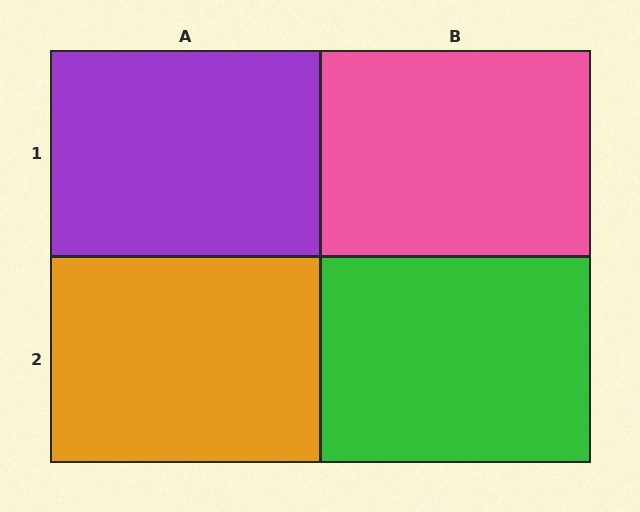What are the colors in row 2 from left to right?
Orange, green.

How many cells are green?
1 cell is green.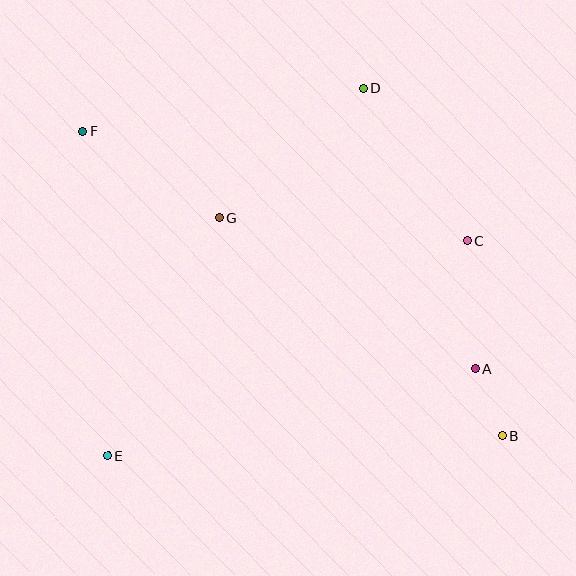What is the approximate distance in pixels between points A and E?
The distance between A and E is approximately 378 pixels.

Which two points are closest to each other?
Points A and B are closest to each other.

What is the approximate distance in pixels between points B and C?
The distance between B and C is approximately 199 pixels.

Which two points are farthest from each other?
Points B and F are farthest from each other.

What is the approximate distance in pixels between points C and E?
The distance between C and E is approximately 419 pixels.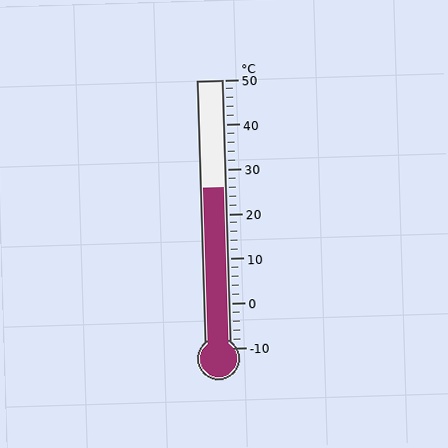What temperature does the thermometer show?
The thermometer shows approximately 26°C.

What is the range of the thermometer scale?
The thermometer scale ranges from -10°C to 50°C.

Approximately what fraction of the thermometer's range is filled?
The thermometer is filled to approximately 60% of its range.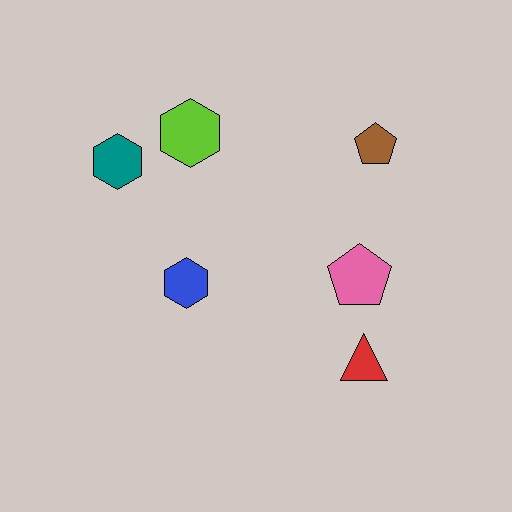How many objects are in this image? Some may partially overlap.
There are 6 objects.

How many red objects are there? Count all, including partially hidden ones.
There is 1 red object.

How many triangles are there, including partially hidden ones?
There is 1 triangle.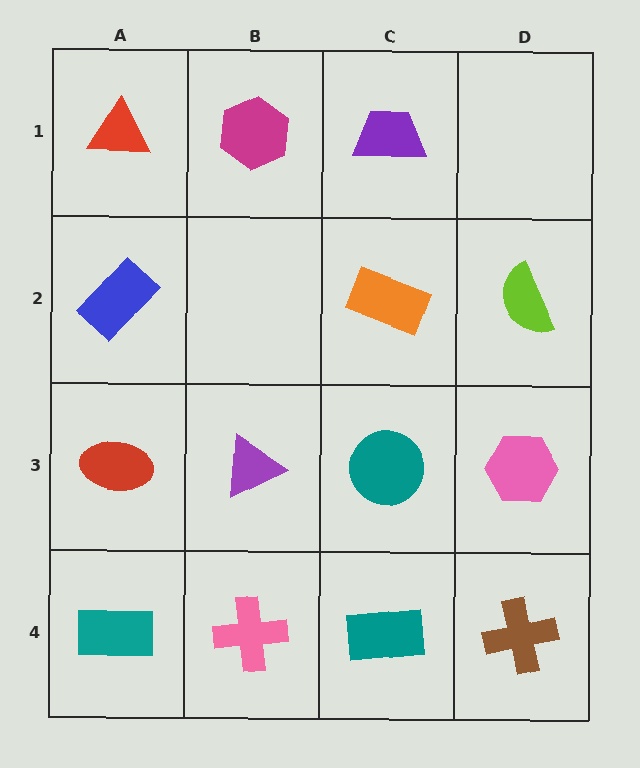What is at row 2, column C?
An orange rectangle.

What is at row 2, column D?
A lime semicircle.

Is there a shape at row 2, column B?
No, that cell is empty.